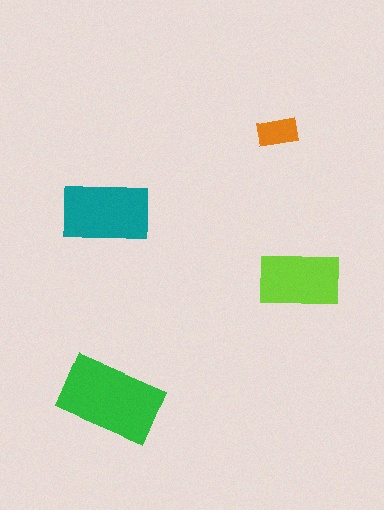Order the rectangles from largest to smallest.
the green one, the teal one, the lime one, the orange one.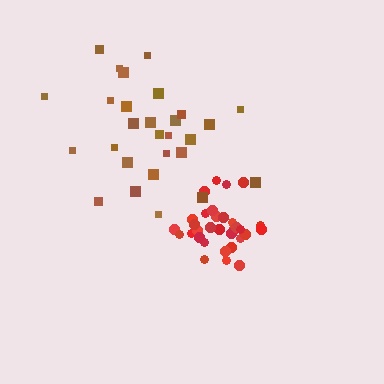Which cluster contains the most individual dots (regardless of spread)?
Red (32).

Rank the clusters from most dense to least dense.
red, brown.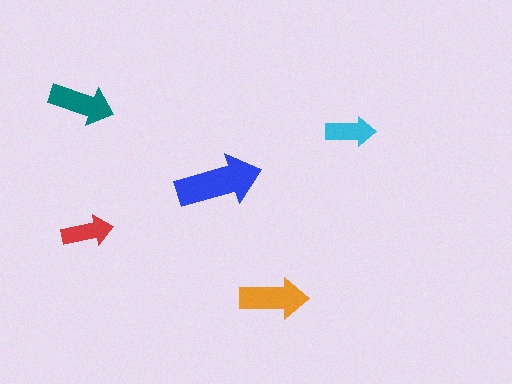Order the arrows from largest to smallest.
the blue one, the orange one, the teal one, the red one, the cyan one.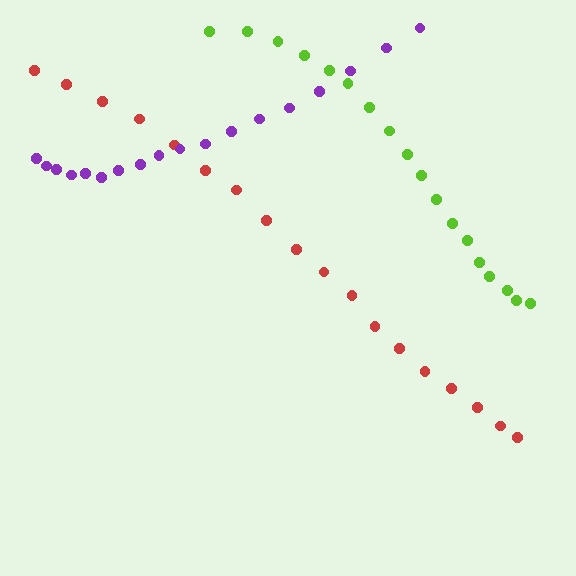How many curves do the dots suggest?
There are 3 distinct paths.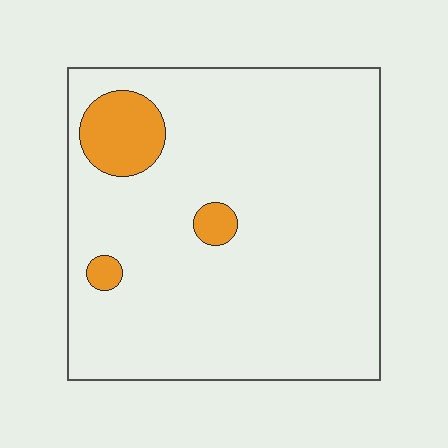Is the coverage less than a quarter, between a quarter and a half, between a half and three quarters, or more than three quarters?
Less than a quarter.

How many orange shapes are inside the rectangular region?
3.